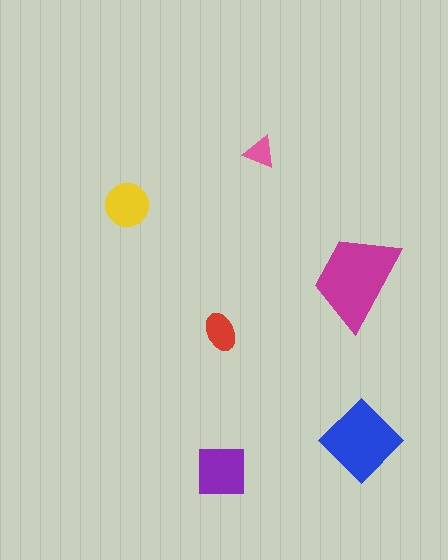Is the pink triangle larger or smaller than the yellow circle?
Smaller.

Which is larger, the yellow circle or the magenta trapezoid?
The magenta trapezoid.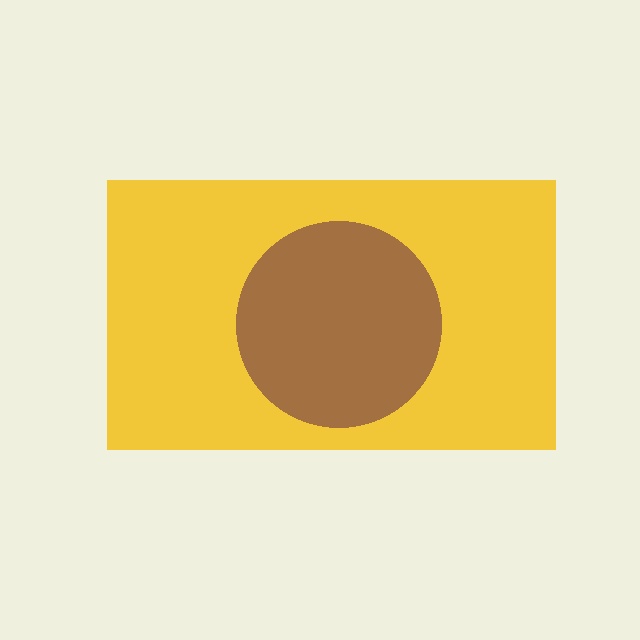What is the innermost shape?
The brown circle.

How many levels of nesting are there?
2.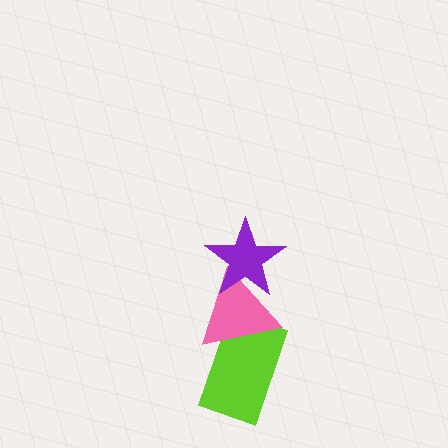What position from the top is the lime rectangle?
The lime rectangle is 3rd from the top.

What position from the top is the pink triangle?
The pink triangle is 2nd from the top.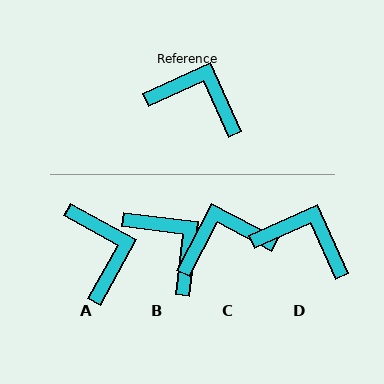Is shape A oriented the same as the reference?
No, it is off by about 53 degrees.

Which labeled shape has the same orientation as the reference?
D.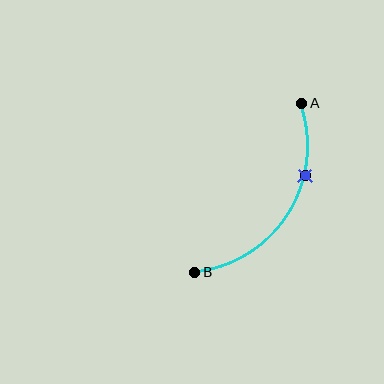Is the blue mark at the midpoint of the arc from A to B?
No. The blue mark lies on the arc but is closer to endpoint A. The arc midpoint would be at the point on the curve equidistant along the arc from both A and B.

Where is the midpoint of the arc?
The arc midpoint is the point on the curve farthest from the straight line joining A and B. It sits to the right of that line.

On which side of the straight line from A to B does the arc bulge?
The arc bulges to the right of the straight line connecting A and B.